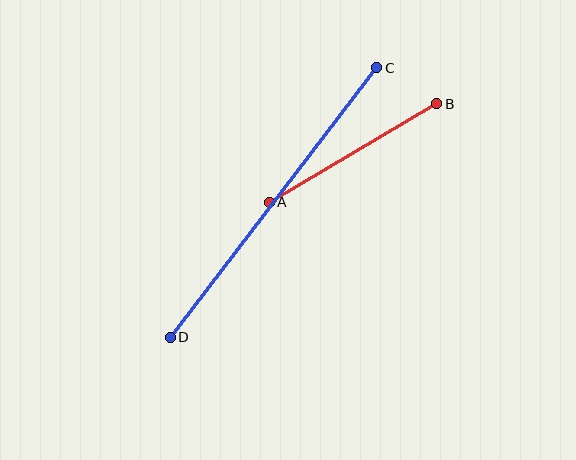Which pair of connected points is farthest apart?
Points C and D are farthest apart.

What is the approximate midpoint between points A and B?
The midpoint is at approximately (353, 153) pixels.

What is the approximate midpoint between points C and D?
The midpoint is at approximately (273, 203) pixels.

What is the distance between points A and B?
The distance is approximately 194 pixels.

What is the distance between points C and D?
The distance is approximately 339 pixels.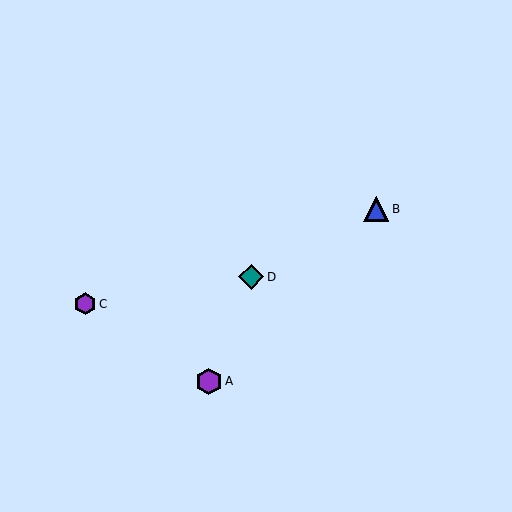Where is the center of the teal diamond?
The center of the teal diamond is at (251, 277).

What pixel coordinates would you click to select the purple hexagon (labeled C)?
Click at (85, 304) to select the purple hexagon C.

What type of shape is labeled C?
Shape C is a purple hexagon.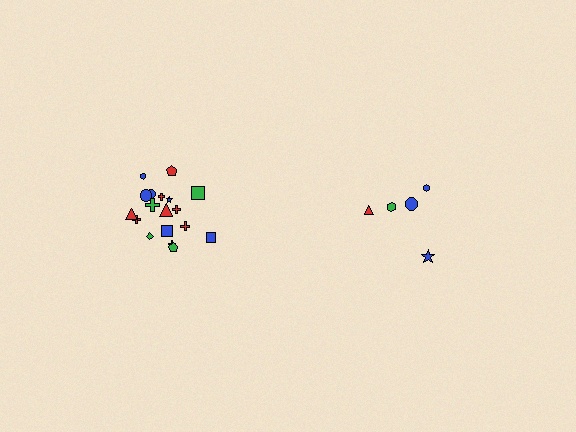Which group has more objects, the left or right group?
The left group.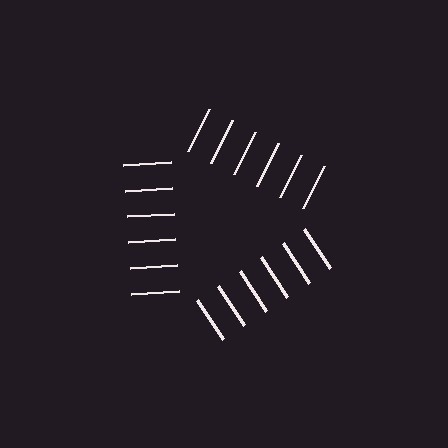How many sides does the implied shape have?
3 sides — the line-ends trace a triangle.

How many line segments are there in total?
18 — 6 along each of the 3 edges.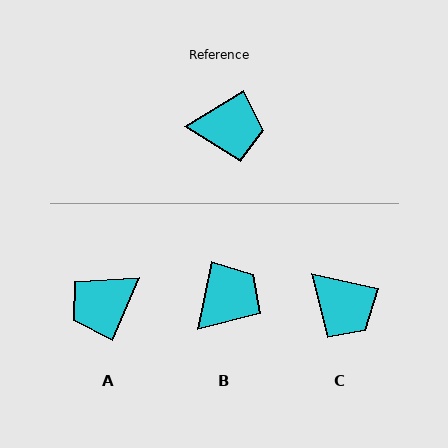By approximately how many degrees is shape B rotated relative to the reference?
Approximately 46 degrees counter-clockwise.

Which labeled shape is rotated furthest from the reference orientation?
A, about 145 degrees away.